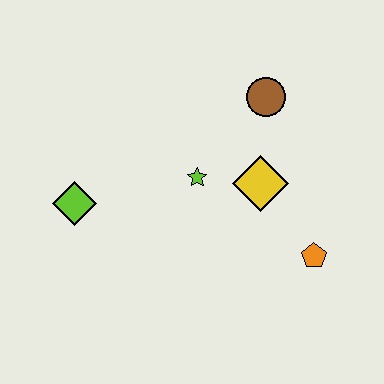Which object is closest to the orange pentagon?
The yellow diamond is closest to the orange pentagon.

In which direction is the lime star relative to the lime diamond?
The lime star is to the right of the lime diamond.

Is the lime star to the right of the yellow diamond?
No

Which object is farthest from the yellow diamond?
The lime diamond is farthest from the yellow diamond.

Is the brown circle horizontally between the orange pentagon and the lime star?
Yes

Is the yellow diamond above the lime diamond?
Yes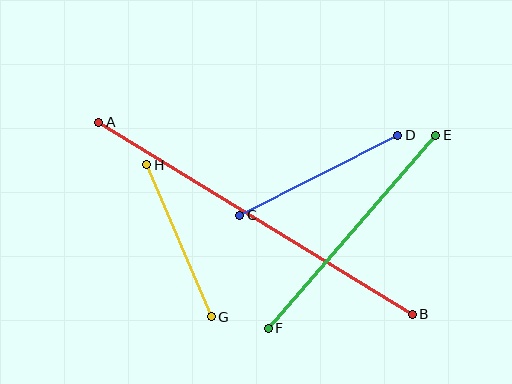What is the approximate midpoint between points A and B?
The midpoint is at approximately (256, 218) pixels.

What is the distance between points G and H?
The distance is approximately 165 pixels.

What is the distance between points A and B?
The distance is approximately 368 pixels.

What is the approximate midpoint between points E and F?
The midpoint is at approximately (352, 232) pixels.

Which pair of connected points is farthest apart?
Points A and B are farthest apart.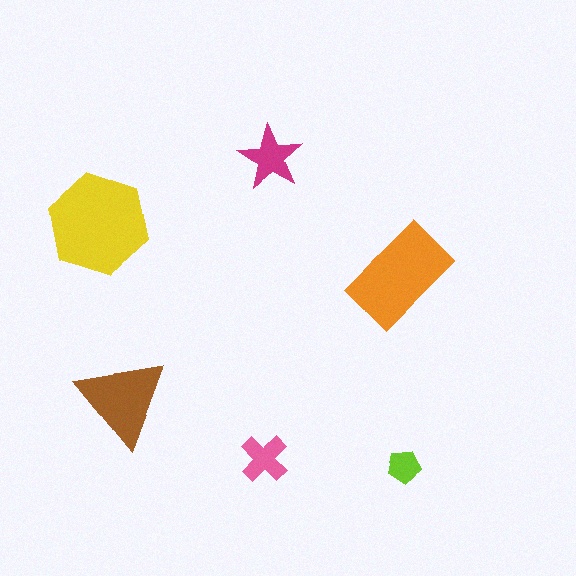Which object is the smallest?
The lime pentagon.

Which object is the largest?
The yellow hexagon.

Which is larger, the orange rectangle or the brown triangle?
The orange rectangle.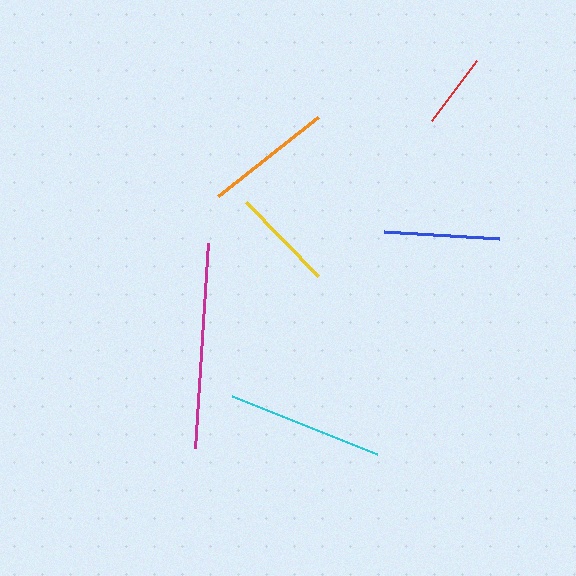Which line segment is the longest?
The magenta line is the longest at approximately 206 pixels.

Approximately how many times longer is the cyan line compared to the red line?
The cyan line is approximately 2.1 times the length of the red line.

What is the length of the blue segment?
The blue segment is approximately 115 pixels long.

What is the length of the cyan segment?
The cyan segment is approximately 156 pixels long.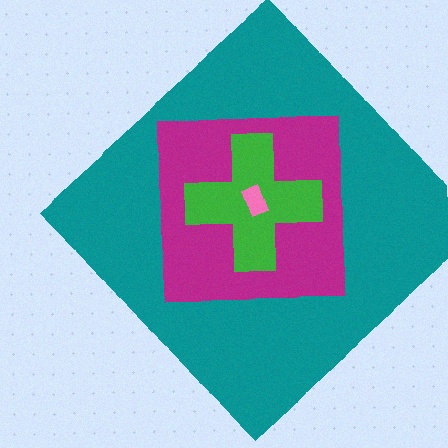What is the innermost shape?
The pink rectangle.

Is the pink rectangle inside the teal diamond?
Yes.